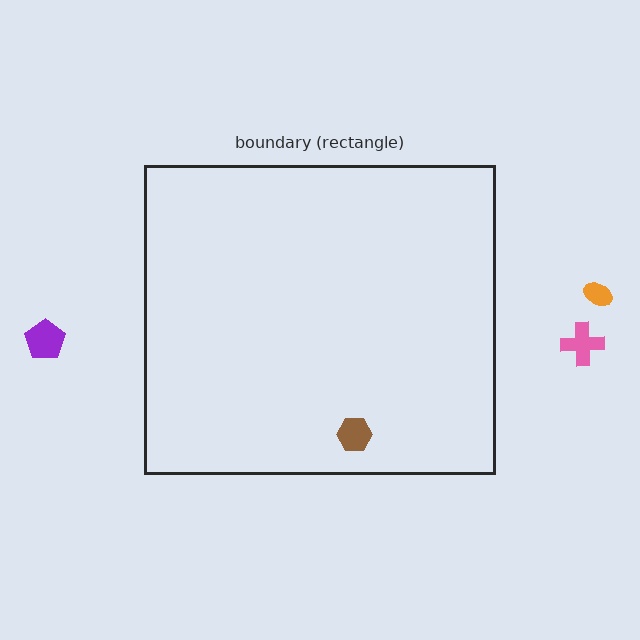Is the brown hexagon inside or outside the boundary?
Inside.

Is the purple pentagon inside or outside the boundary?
Outside.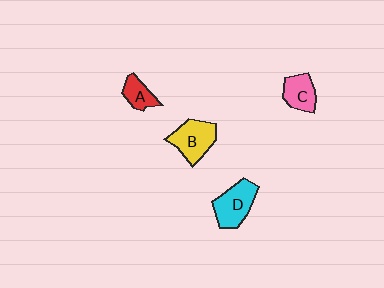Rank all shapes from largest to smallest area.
From largest to smallest: D (cyan), B (yellow), C (pink), A (red).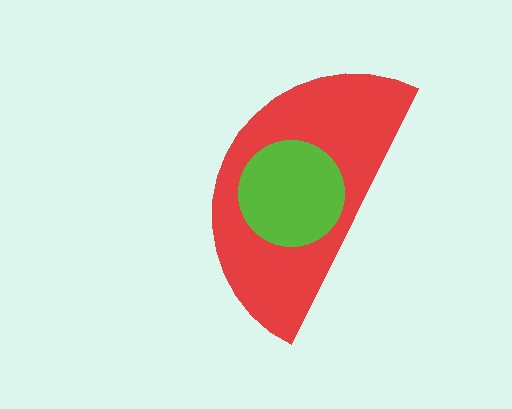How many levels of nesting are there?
2.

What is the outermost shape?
The red semicircle.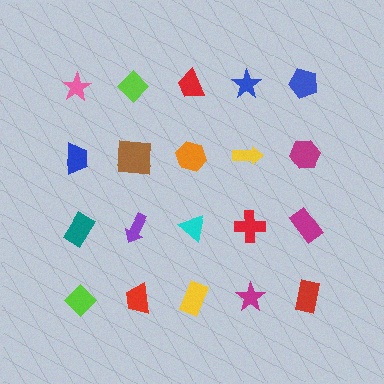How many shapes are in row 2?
5 shapes.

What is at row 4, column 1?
A lime diamond.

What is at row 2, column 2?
A brown square.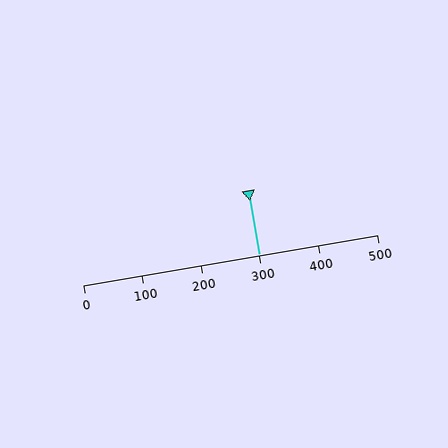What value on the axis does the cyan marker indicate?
The marker indicates approximately 300.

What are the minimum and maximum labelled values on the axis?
The axis runs from 0 to 500.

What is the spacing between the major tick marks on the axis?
The major ticks are spaced 100 apart.